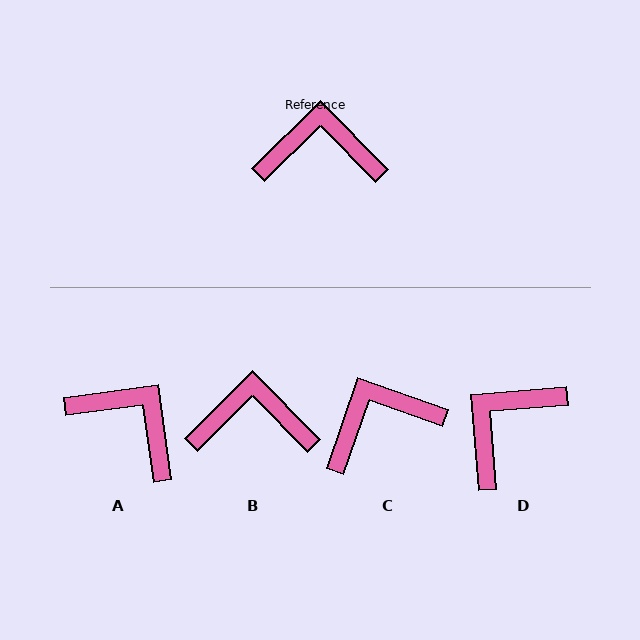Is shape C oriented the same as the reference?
No, it is off by about 26 degrees.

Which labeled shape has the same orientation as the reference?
B.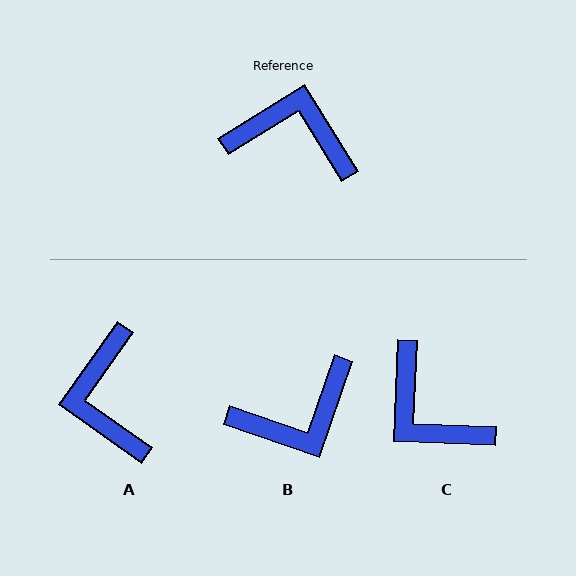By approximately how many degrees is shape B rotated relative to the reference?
Approximately 141 degrees clockwise.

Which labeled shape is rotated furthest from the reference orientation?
C, about 146 degrees away.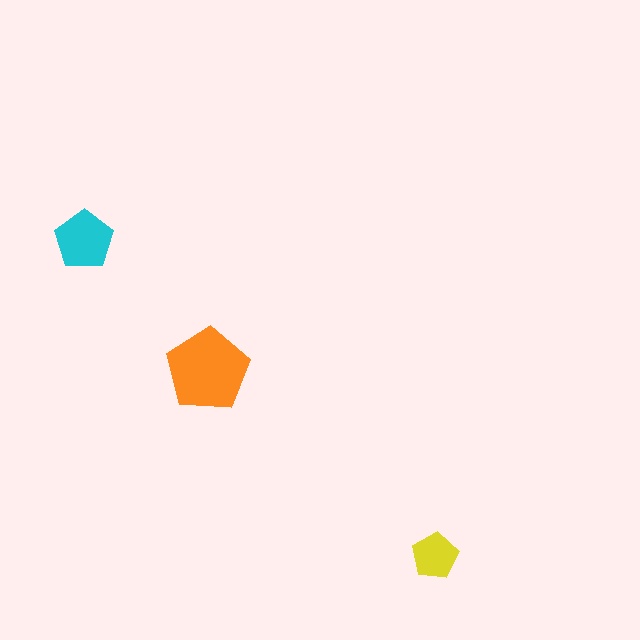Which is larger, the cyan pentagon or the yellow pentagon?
The cyan one.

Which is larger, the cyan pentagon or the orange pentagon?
The orange one.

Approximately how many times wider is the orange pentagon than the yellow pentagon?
About 2 times wider.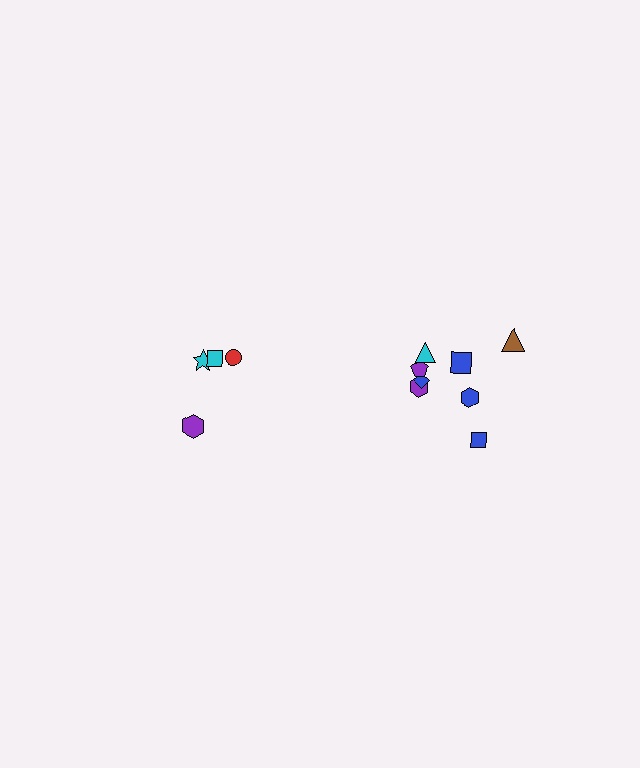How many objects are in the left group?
There are 4 objects.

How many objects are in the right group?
There are 8 objects.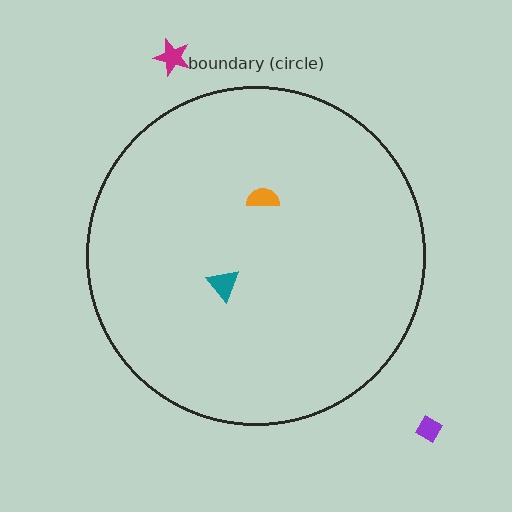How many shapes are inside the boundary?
2 inside, 2 outside.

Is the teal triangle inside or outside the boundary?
Inside.